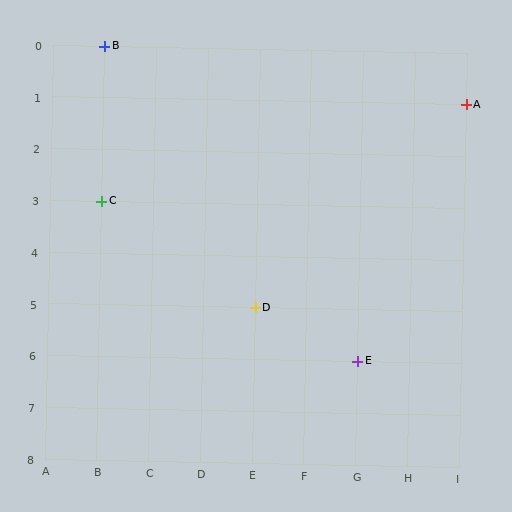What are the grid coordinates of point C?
Point C is at grid coordinates (B, 3).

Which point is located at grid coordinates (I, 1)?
Point A is at (I, 1).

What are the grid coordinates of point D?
Point D is at grid coordinates (E, 5).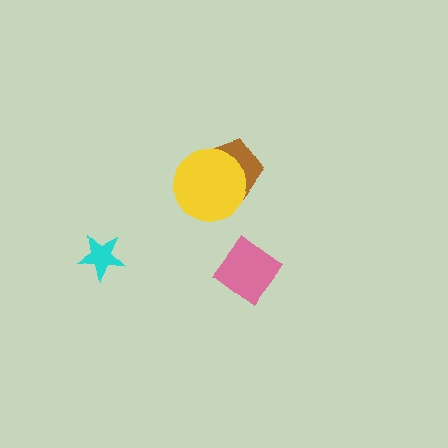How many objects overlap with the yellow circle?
1 object overlaps with the yellow circle.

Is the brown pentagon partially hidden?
Yes, it is partially covered by another shape.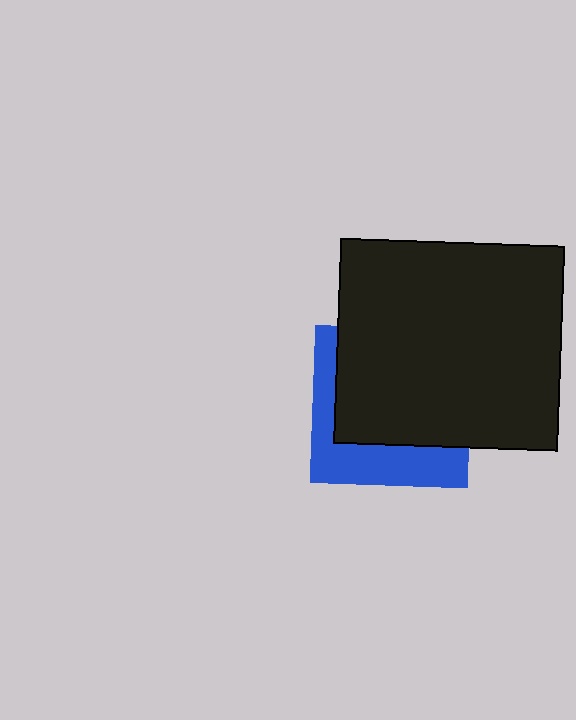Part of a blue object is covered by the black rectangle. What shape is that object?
It is a square.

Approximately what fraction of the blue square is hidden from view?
Roughly 64% of the blue square is hidden behind the black rectangle.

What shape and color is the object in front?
The object in front is a black rectangle.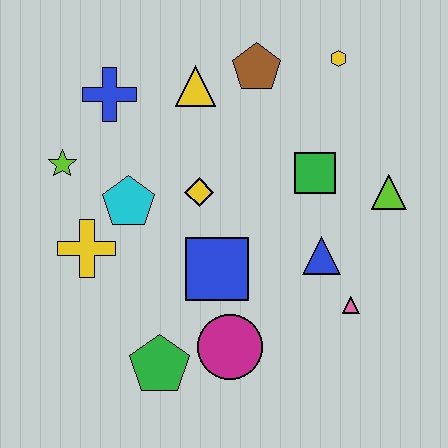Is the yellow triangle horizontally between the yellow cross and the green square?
Yes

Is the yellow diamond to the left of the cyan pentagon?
No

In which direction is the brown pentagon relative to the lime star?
The brown pentagon is to the right of the lime star.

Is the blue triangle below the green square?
Yes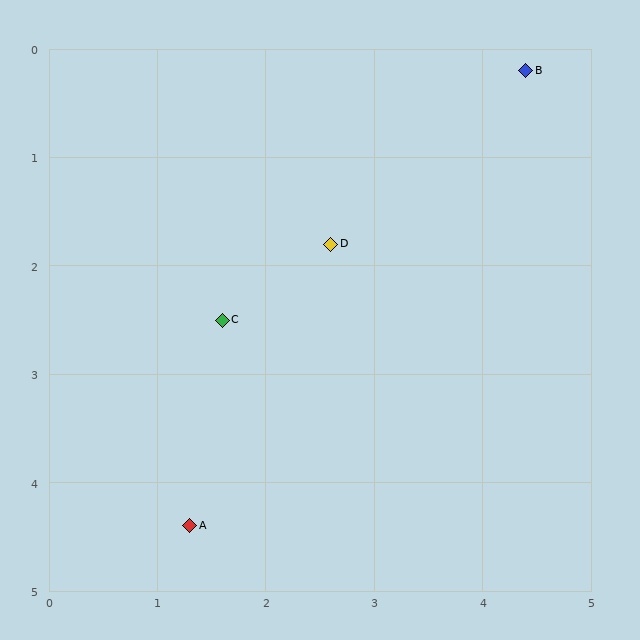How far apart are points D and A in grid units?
Points D and A are about 2.9 grid units apart.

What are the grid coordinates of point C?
Point C is at approximately (1.6, 2.5).